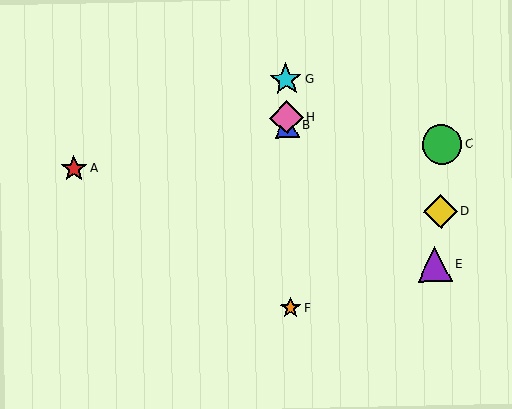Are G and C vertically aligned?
No, G is at x≈286 and C is at x≈442.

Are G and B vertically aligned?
Yes, both are at x≈286.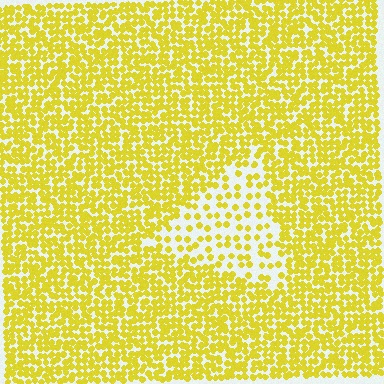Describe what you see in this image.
The image contains small yellow elements arranged at two different densities. A triangle-shaped region is visible where the elements are less densely packed than the surrounding area.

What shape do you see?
I see a triangle.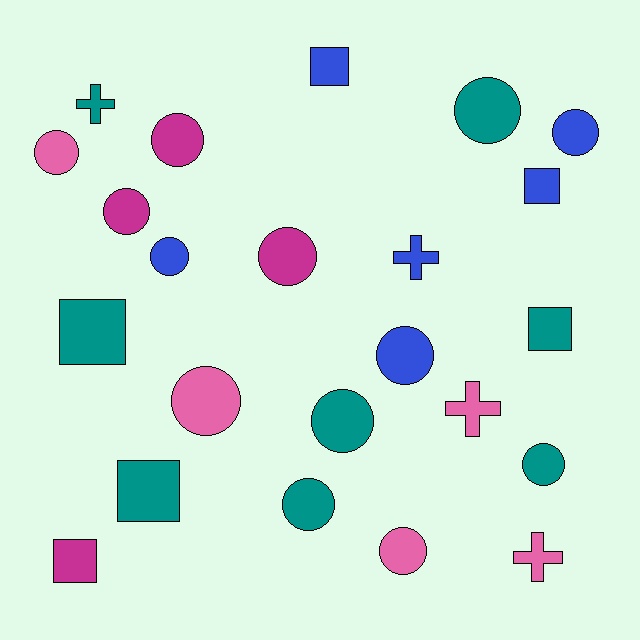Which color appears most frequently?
Teal, with 8 objects.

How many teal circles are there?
There are 4 teal circles.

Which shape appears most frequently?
Circle, with 13 objects.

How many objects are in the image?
There are 23 objects.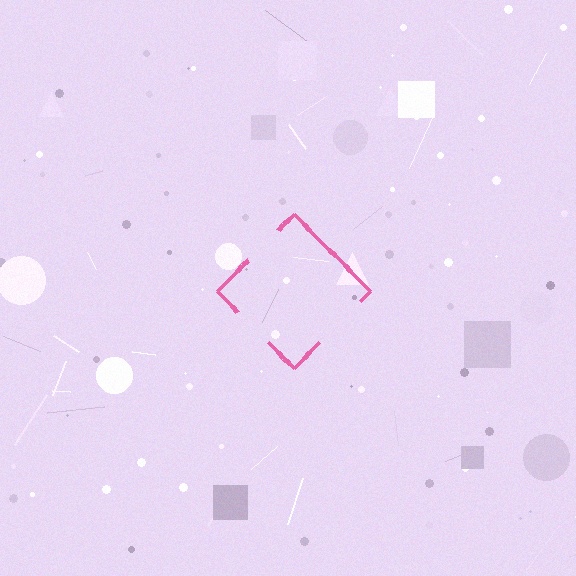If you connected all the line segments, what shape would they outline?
They would outline a diamond.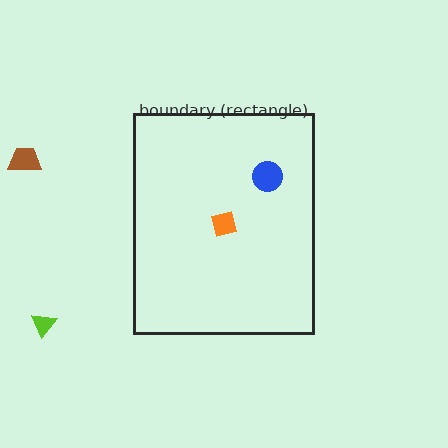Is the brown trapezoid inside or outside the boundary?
Outside.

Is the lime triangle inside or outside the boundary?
Outside.